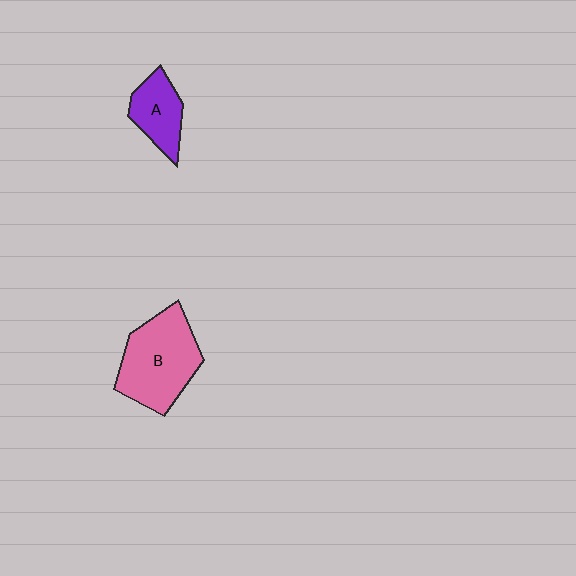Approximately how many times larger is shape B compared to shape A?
Approximately 1.9 times.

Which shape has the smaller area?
Shape A (purple).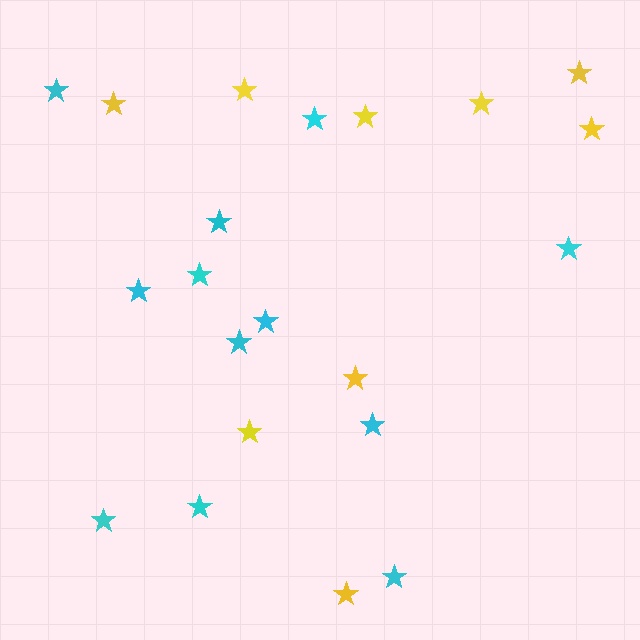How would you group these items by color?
There are 2 groups: one group of cyan stars (12) and one group of yellow stars (9).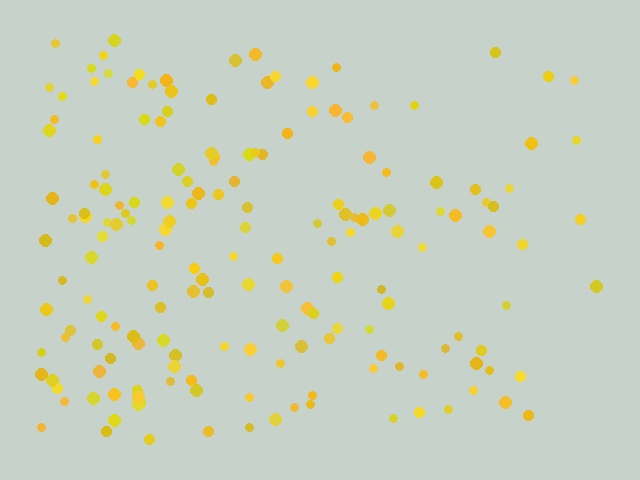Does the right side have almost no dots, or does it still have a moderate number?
Still a moderate number, just noticeably fewer than the left.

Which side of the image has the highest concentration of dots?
The left.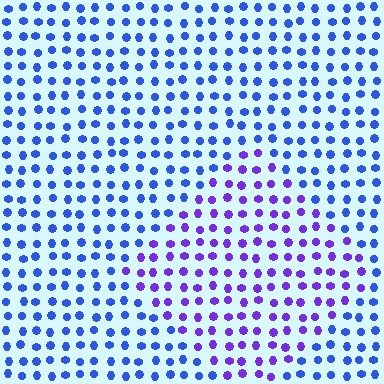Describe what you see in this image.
The image is filled with small blue elements in a uniform arrangement. A diamond-shaped region is visible where the elements are tinted to a slightly different hue, forming a subtle color boundary.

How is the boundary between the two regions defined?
The boundary is defined purely by a slight shift in hue (about 38 degrees). Spacing, size, and orientation are identical on both sides.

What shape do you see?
I see a diamond.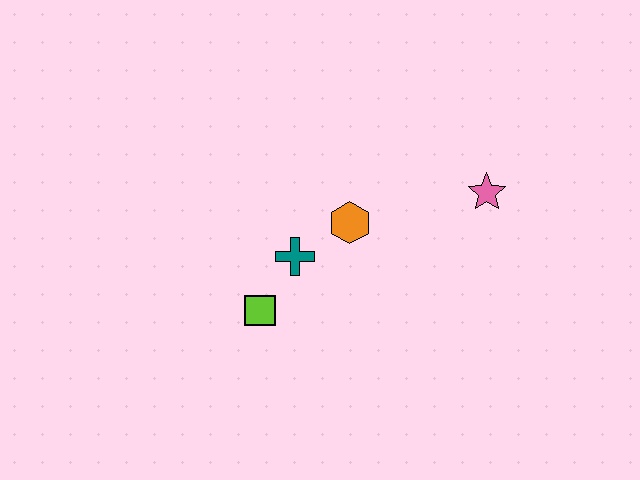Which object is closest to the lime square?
The teal cross is closest to the lime square.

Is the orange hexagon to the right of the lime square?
Yes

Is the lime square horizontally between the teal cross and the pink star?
No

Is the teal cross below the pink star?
Yes